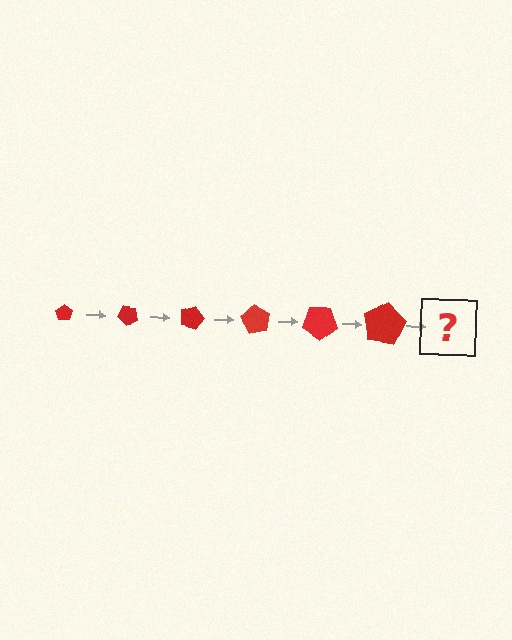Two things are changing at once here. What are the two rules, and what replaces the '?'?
The two rules are that the pentagon grows larger each step and it rotates 45 degrees each step. The '?' should be a pentagon, larger than the previous one and rotated 270 degrees from the start.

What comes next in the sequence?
The next element should be a pentagon, larger than the previous one and rotated 270 degrees from the start.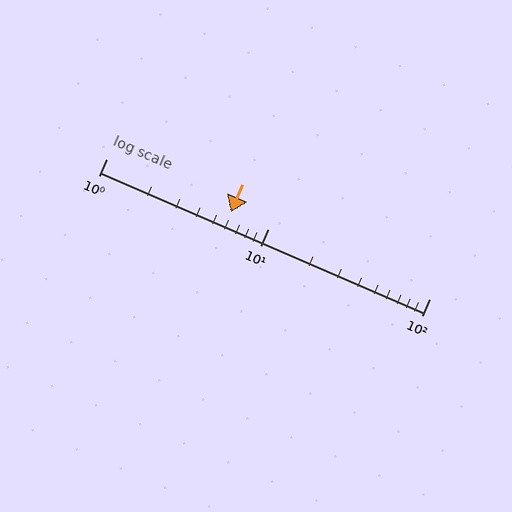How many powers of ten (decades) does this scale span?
The scale spans 2 decades, from 1 to 100.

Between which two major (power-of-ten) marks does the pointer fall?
The pointer is between 1 and 10.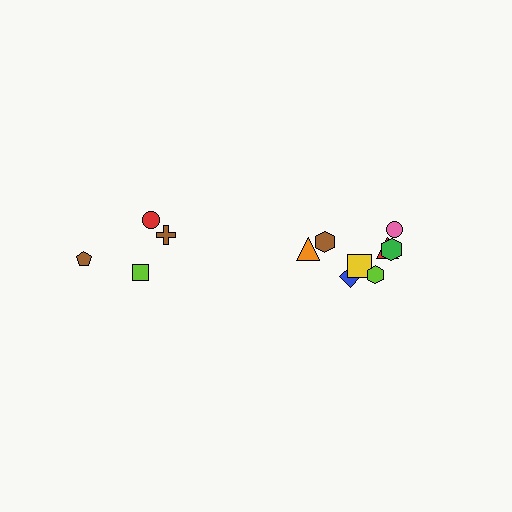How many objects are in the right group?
There are 8 objects.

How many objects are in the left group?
There are 4 objects.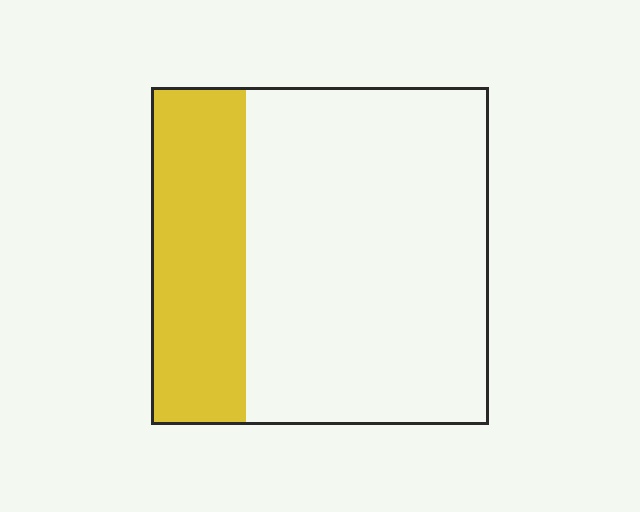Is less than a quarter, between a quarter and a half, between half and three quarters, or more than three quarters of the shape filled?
Between a quarter and a half.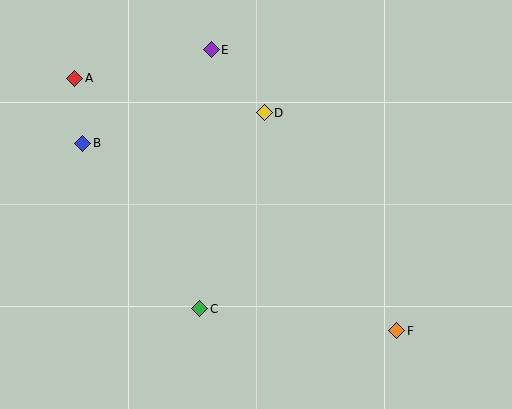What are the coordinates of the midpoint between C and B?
The midpoint between C and B is at (141, 226).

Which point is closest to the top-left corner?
Point A is closest to the top-left corner.